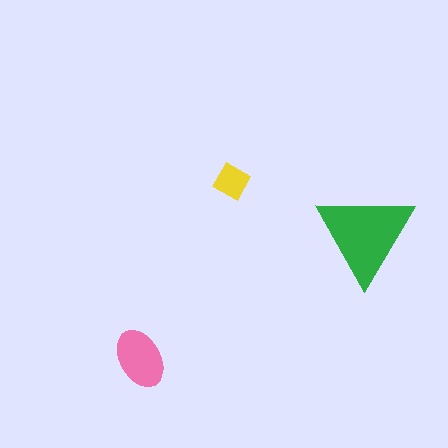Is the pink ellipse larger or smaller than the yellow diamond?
Larger.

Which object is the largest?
The green triangle.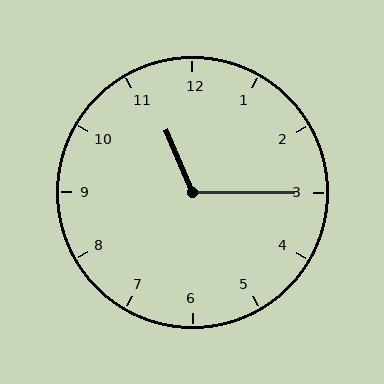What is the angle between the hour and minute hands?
Approximately 112 degrees.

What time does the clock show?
11:15.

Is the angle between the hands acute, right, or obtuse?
It is obtuse.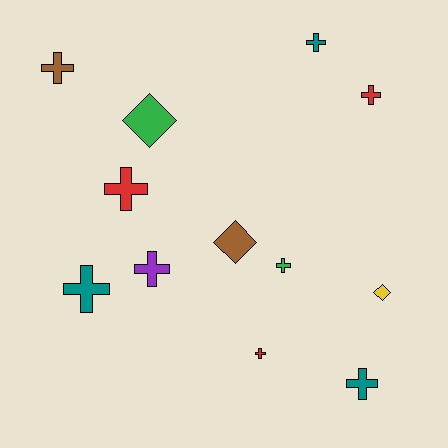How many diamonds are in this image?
There are 3 diamonds.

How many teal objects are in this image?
There are 3 teal objects.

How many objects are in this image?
There are 12 objects.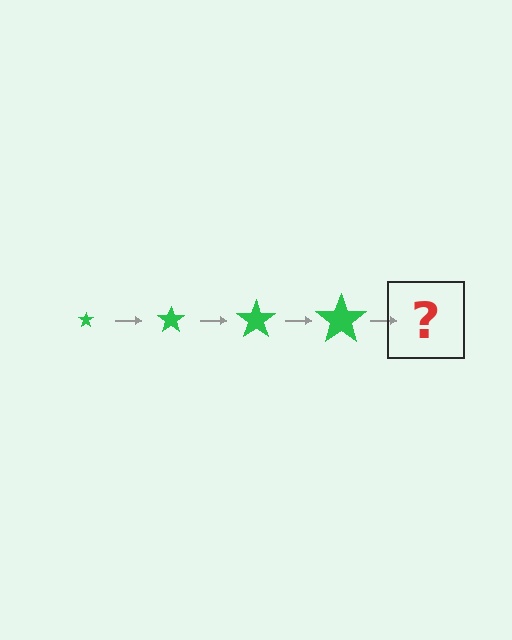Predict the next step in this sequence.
The next step is a green star, larger than the previous one.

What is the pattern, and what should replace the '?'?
The pattern is that the star gets progressively larger each step. The '?' should be a green star, larger than the previous one.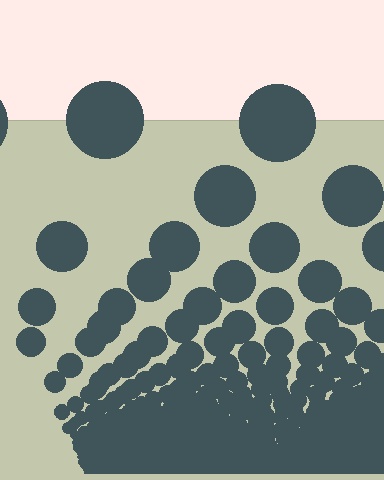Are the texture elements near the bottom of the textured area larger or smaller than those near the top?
Smaller. The gradient is inverted — elements near the bottom are smaller and denser.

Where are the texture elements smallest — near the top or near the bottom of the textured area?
Near the bottom.